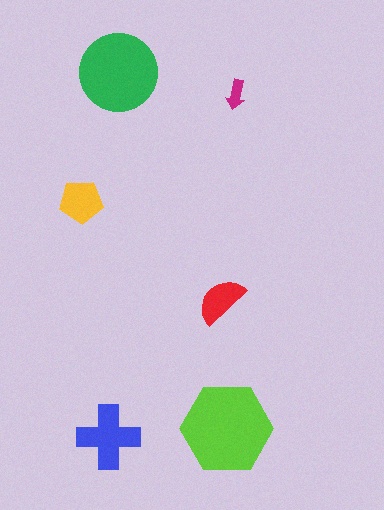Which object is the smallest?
The magenta arrow.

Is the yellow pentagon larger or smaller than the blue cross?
Smaller.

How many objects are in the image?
There are 6 objects in the image.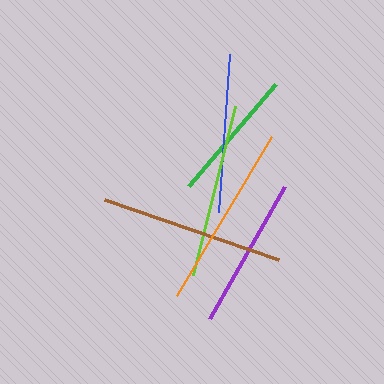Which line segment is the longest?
The orange line is the longest at approximately 185 pixels.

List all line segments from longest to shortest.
From longest to shortest: orange, brown, lime, blue, purple, green.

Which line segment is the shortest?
The green line is the shortest at approximately 134 pixels.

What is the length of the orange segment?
The orange segment is approximately 185 pixels long.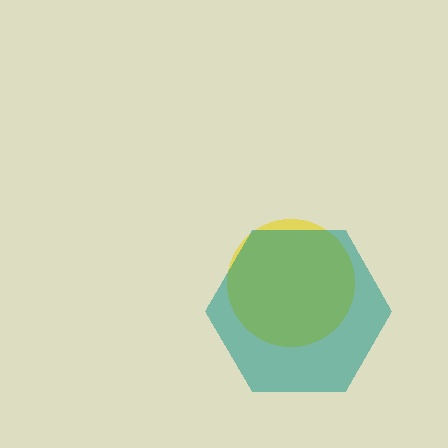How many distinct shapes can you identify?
There are 2 distinct shapes: a yellow circle, a teal hexagon.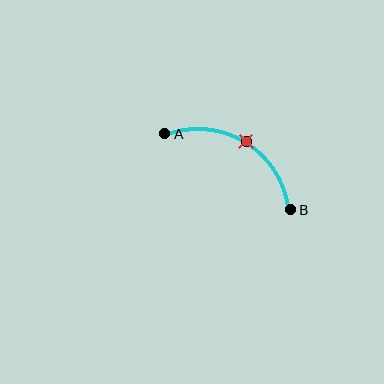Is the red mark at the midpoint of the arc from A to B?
Yes. The red mark lies on the arc at equal arc-length from both A and B — it is the arc midpoint.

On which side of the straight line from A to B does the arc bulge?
The arc bulges above the straight line connecting A and B.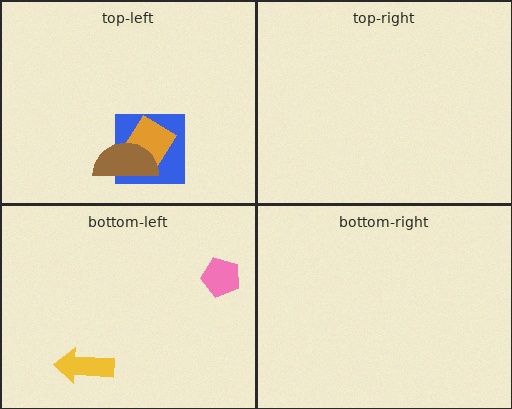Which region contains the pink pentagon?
The bottom-left region.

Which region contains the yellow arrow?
The bottom-left region.